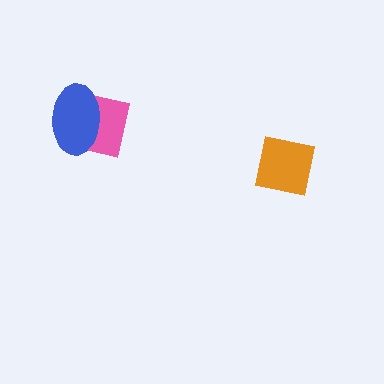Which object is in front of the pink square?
The blue ellipse is in front of the pink square.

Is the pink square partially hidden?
Yes, it is partially covered by another shape.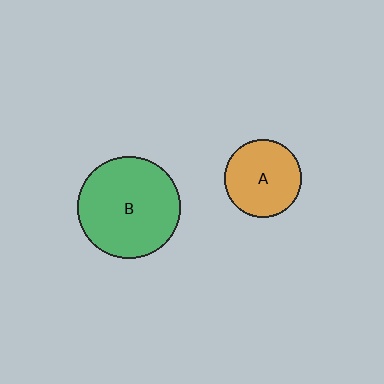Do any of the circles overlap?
No, none of the circles overlap.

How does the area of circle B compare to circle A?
Approximately 1.8 times.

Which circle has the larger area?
Circle B (green).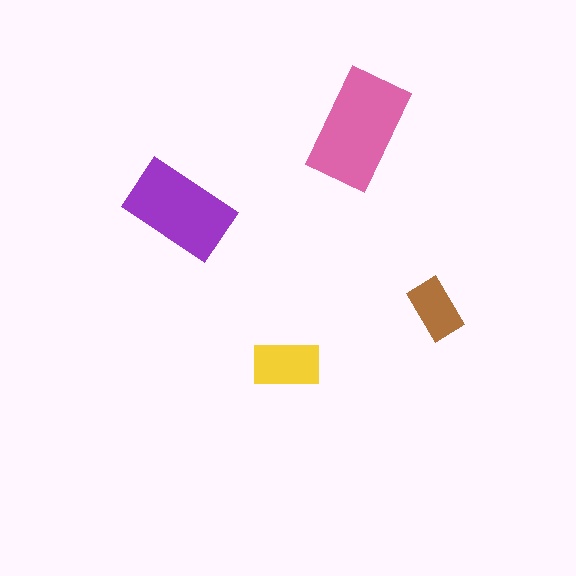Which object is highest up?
The pink rectangle is topmost.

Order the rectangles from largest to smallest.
the pink one, the purple one, the yellow one, the brown one.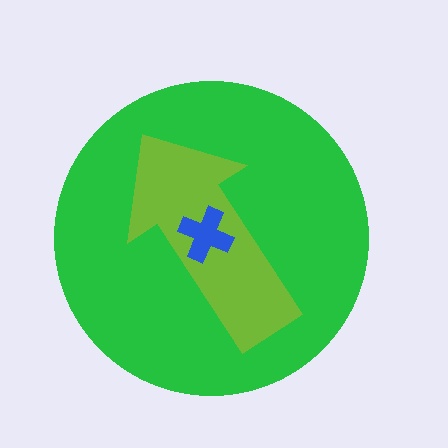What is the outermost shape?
The green circle.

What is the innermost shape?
The blue cross.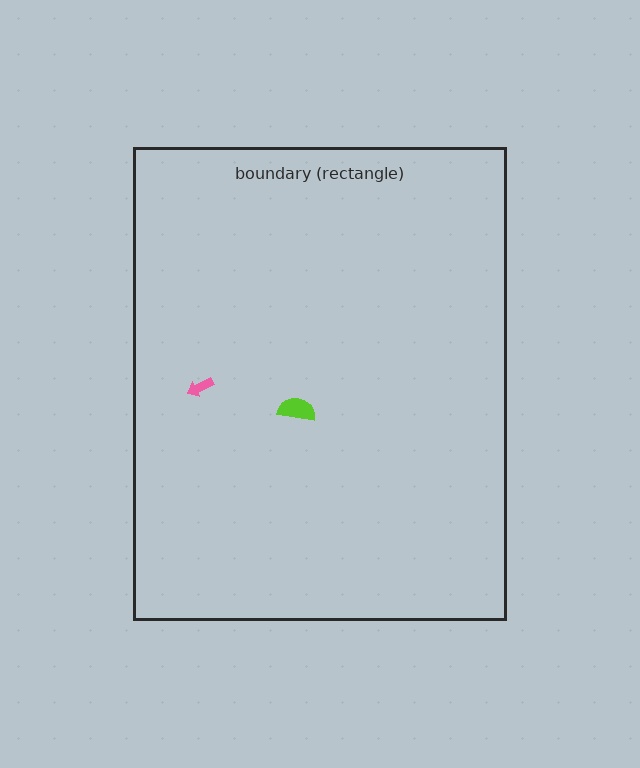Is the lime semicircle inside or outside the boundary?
Inside.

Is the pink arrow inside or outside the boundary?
Inside.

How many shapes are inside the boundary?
2 inside, 0 outside.